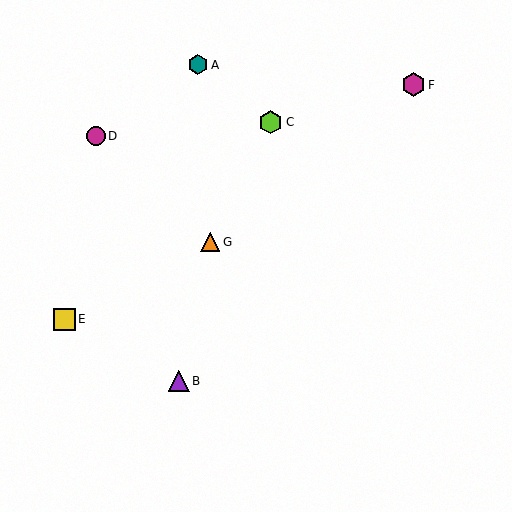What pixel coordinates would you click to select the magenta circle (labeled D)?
Click at (96, 136) to select the magenta circle D.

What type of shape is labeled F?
Shape F is a magenta hexagon.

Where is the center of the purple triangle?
The center of the purple triangle is at (179, 381).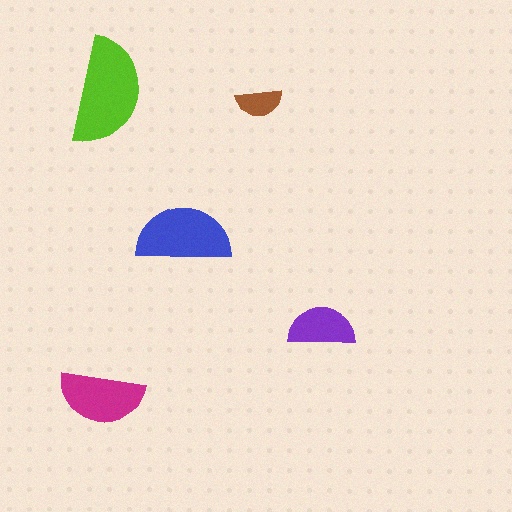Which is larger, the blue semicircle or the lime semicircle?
The lime one.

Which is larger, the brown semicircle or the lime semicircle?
The lime one.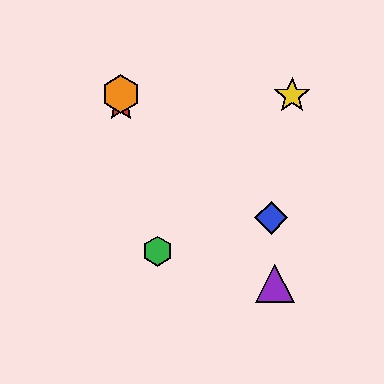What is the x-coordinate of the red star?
The red star is at x≈121.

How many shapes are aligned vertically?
2 shapes (the red star, the orange hexagon) are aligned vertically.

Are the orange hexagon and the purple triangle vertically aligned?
No, the orange hexagon is at x≈121 and the purple triangle is at x≈275.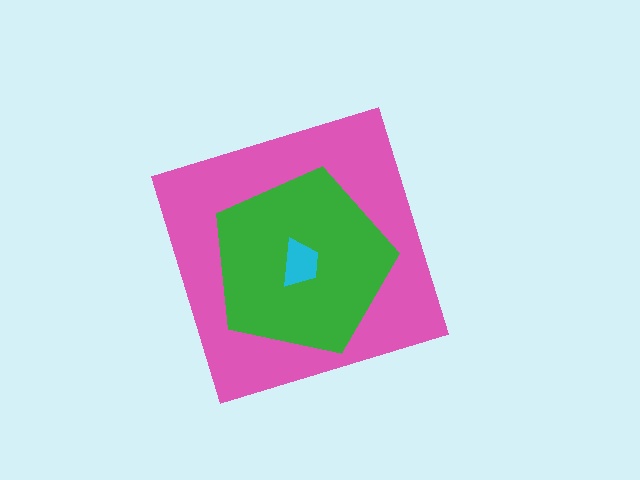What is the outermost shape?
The pink diamond.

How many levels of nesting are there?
3.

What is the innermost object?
The cyan trapezoid.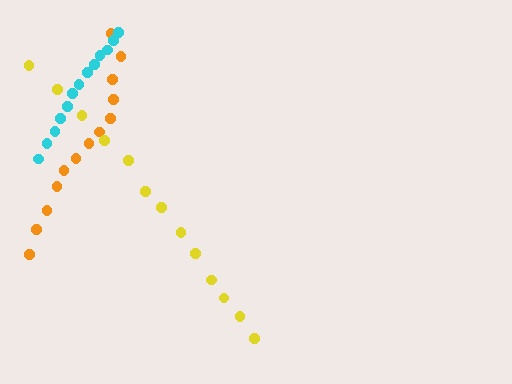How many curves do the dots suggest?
There are 3 distinct paths.